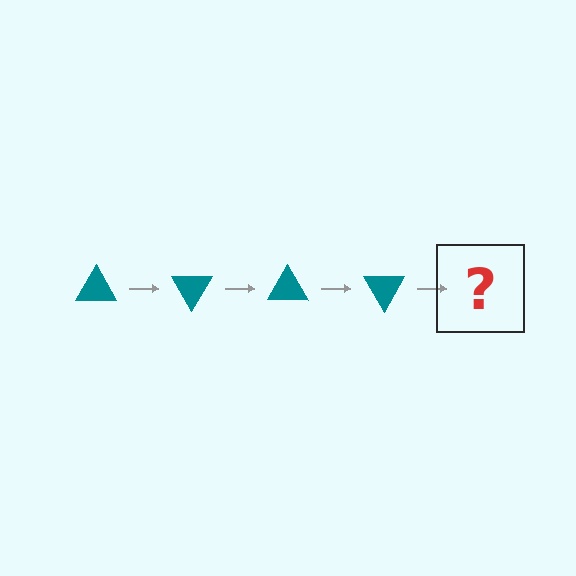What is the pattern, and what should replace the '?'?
The pattern is that the triangle rotates 60 degrees each step. The '?' should be a teal triangle rotated 240 degrees.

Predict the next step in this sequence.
The next step is a teal triangle rotated 240 degrees.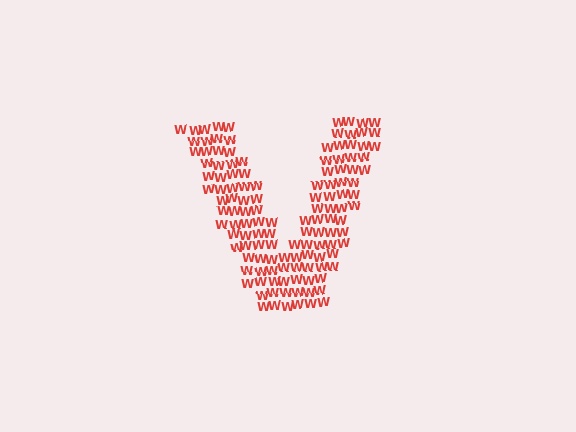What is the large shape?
The large shape is the letter V.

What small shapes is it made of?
It is made of small letter W's.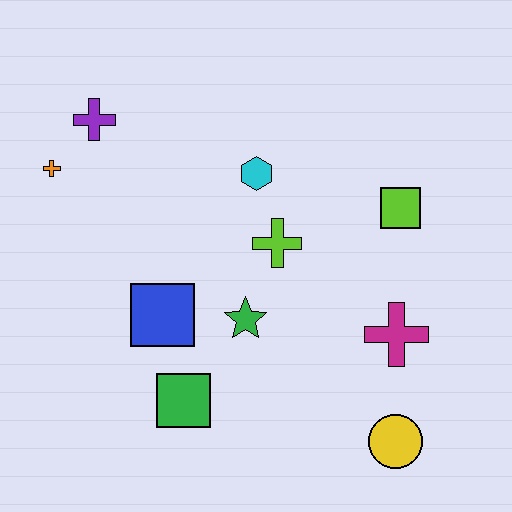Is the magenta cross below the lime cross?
Yes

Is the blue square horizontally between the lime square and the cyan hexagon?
No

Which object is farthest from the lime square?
The orange cross is farthest from the lime square.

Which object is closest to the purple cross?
The orange cross is closest to the purple cross.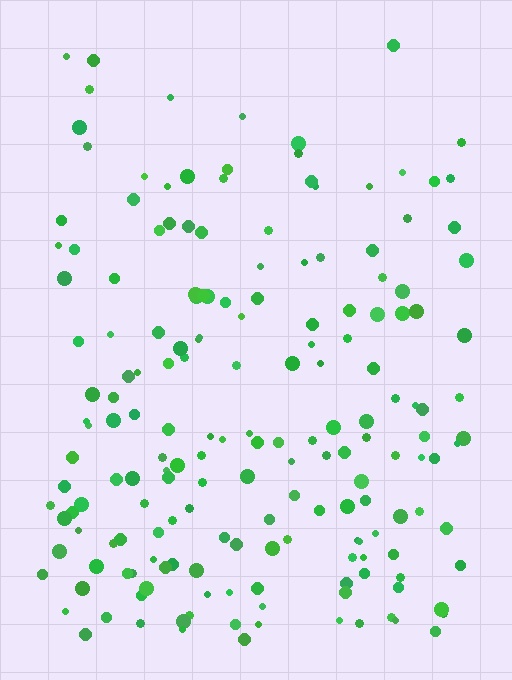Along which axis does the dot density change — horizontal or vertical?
Vertical.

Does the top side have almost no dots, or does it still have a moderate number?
Still a moderate number, just noticeably fewer than the bottom.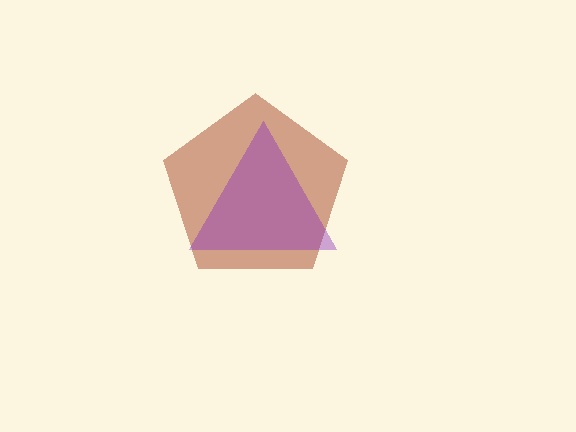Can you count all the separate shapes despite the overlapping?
Yes, there are 2 separate shapes.